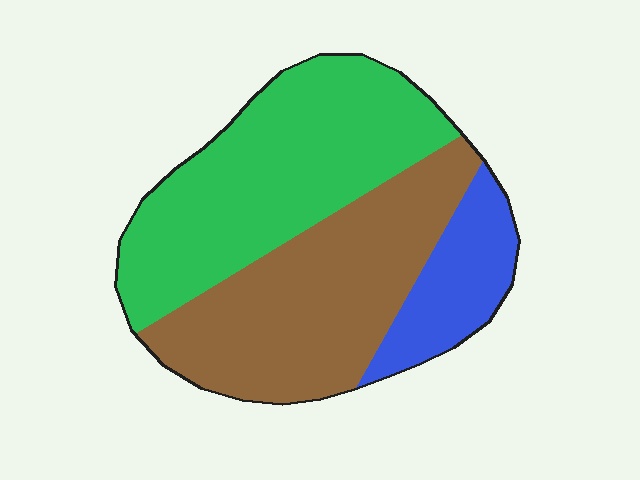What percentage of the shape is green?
Green covers 44% of the shape.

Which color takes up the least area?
Blue, at roughly 15%.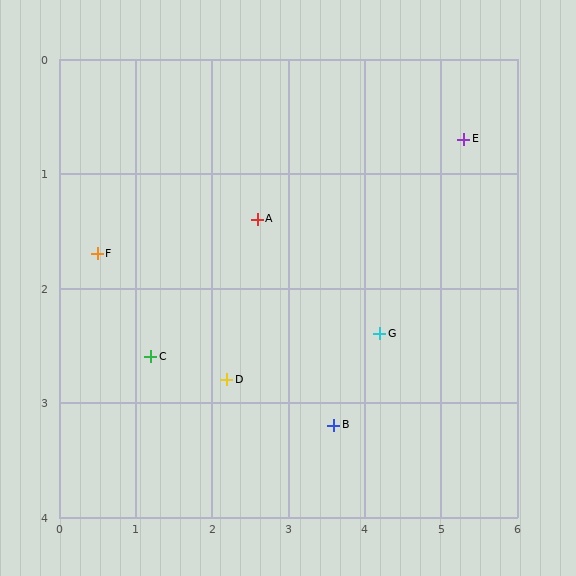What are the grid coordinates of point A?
Point A is at approximately (2.6, 1.4).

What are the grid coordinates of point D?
Point D is at approximately (2.2, 2.8).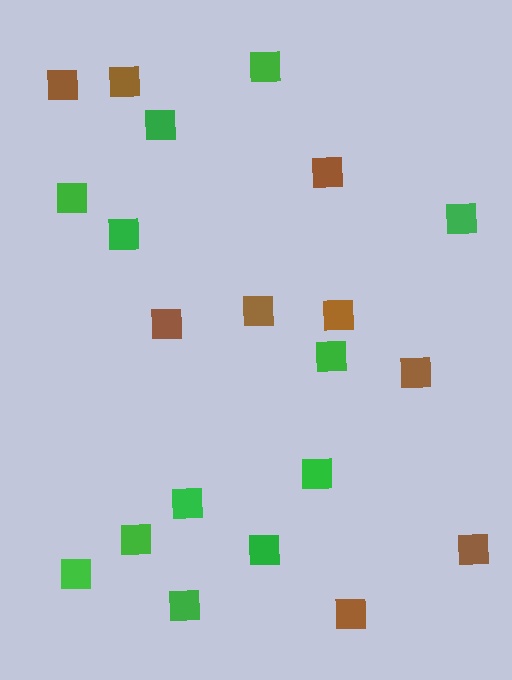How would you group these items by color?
There are 2 groups: one group of green squares (12) and one group of brown squares (9).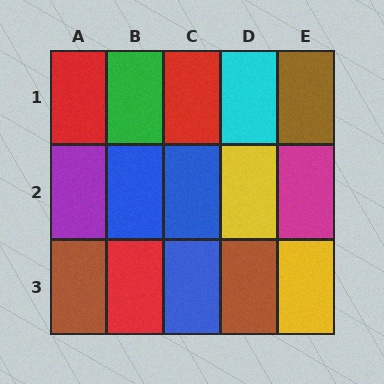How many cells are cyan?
1 cell is cyan.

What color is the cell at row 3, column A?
Brown.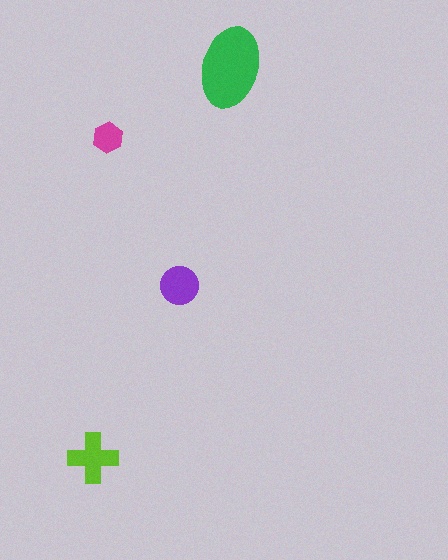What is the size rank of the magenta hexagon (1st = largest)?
4th.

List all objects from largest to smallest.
The green ellipse, the lime cross, the purple circle, the magenta hexagon.